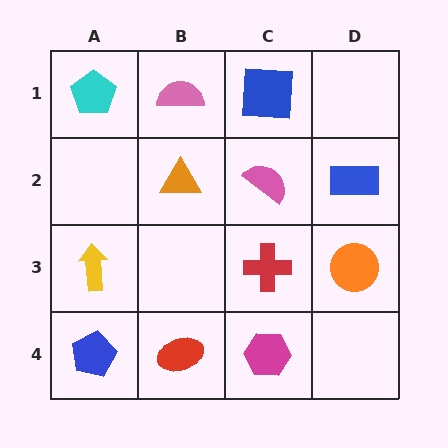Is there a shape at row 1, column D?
No, that cell is empty.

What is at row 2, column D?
A blue rectangle.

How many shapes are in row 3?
3 shapes.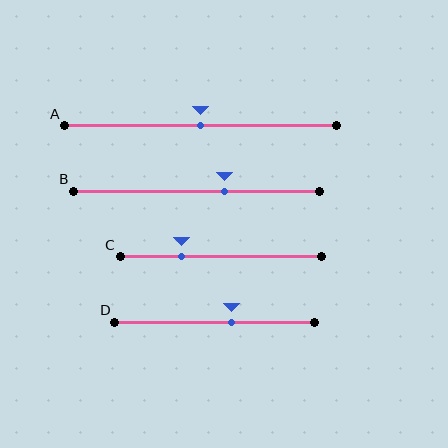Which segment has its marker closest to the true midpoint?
Segment A has its marker closest to the true midpoint.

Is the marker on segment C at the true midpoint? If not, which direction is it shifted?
No, the marker on segment C is shifted to the left by about 19% of the segment length.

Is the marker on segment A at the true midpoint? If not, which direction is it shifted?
Yes, the marker on segment A is at the true midpoint.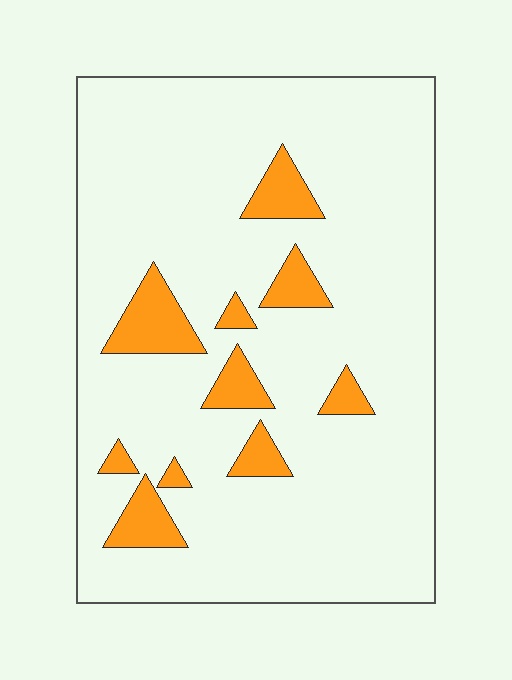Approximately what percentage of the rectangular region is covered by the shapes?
Approximately 10%.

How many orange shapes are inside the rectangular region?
10.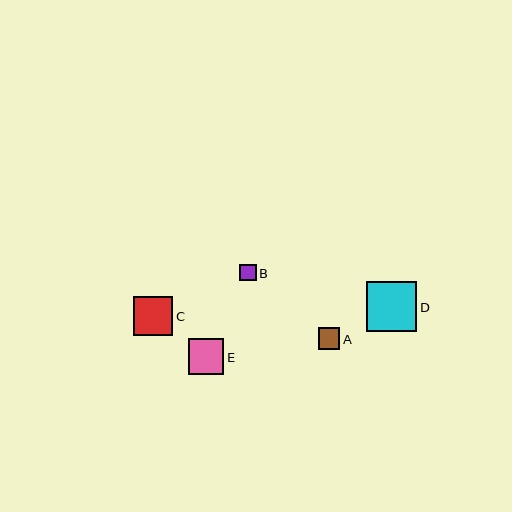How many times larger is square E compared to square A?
Square E is approximately 1.7 times the size of square A.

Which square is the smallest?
Square B is the smallest with a size of approximately 16 pixels.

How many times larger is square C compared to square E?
Square C is approximately 1.1 times the size of square E.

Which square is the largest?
Square D is the largest with a size of approximately 50 pixels.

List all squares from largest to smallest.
From largest to smallest: D, C, E, A, B.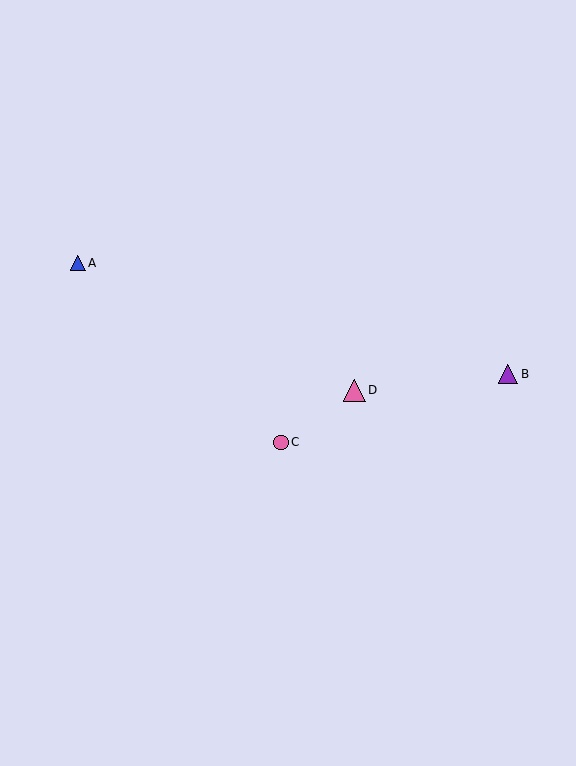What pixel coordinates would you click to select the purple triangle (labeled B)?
Click at (508, 374) to select the purple triangle B.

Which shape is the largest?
The pink triangle (labeled D) is the largest.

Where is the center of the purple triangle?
The center of the purple triangle is at (508, 374).